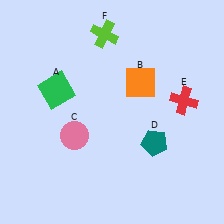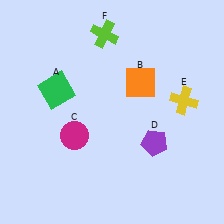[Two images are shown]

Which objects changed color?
C changed from pink to magenta. D changed from teal to purple. E changed from red to yellow.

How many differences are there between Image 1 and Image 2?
There are 3 differences between the two images.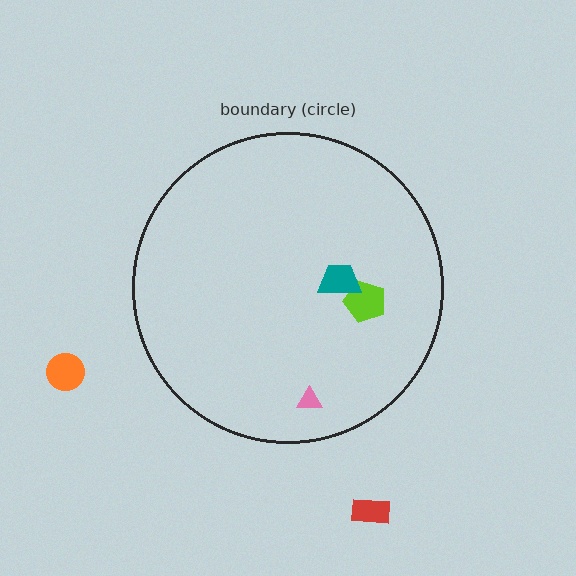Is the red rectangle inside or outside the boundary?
Outside.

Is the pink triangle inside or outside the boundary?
Inside.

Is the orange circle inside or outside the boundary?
Outside.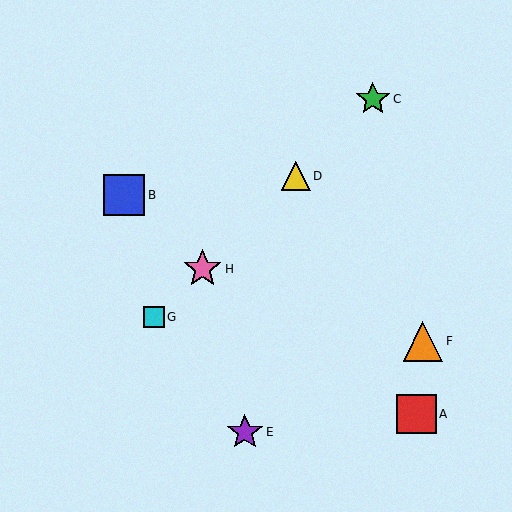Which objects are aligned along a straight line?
Objects C, D, G, H are aligned along a straight line.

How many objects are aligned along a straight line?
4 objects (C, D, G, H) are aligned along a straight line.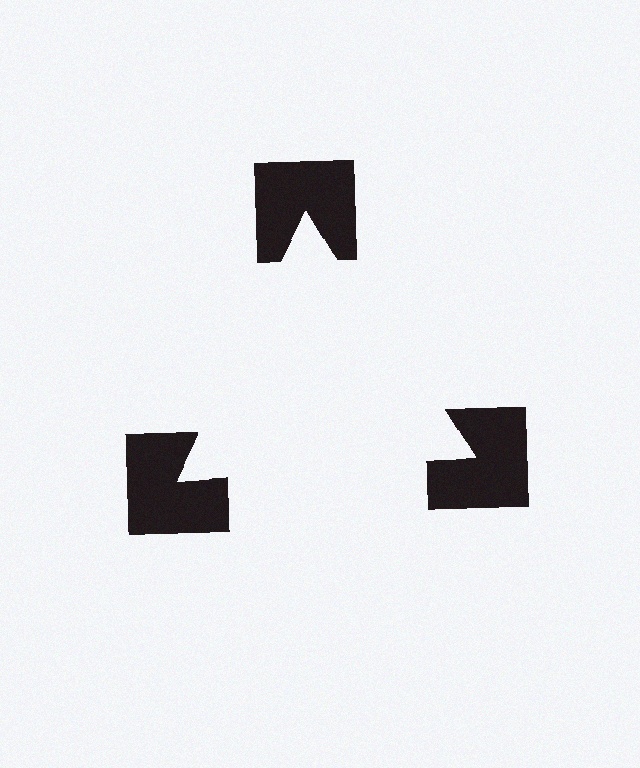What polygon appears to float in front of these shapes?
An illusory triangle — its edges are inferred from the aligned wedge cuts in the notched squares, not physically drawn.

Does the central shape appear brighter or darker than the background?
It typically appears slightly brighter than the background, even though no actual brightness change is drawn.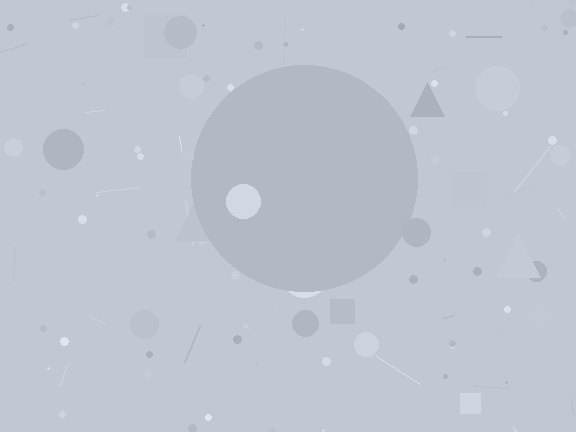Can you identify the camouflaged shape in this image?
The camouflaged shape is a circle.